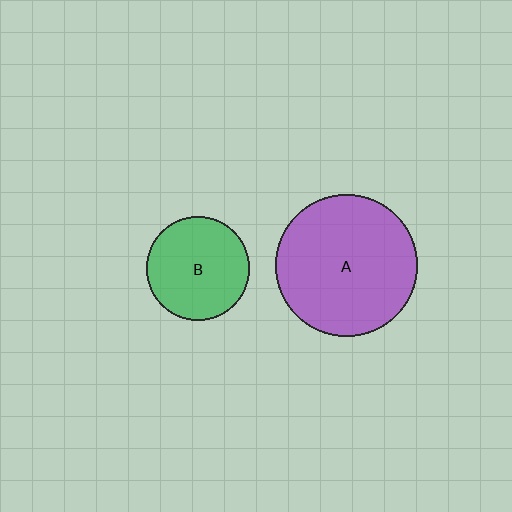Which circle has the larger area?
Circle A (purple).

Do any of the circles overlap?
No, none of the circles overlap.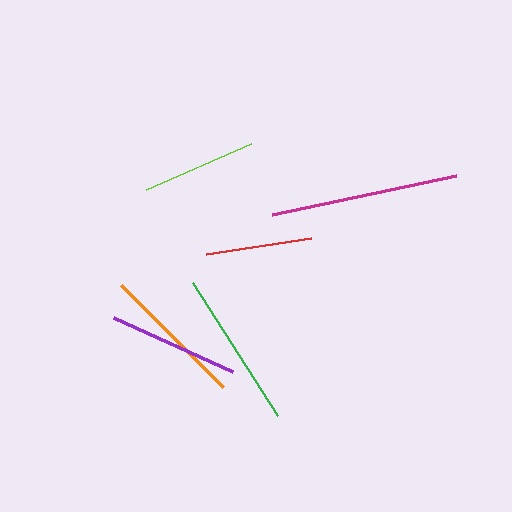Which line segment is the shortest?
The red line is the shortest at approximately 106 pixels.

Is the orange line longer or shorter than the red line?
The orange line is longer than the red line.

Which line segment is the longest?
The magenta line is the longest at approximately 188 pixels.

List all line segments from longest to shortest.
From longest to shortest: magenta, green, orange, purple, lime, red.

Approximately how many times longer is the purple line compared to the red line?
The purple line is approximately 1.2 times the length of the red line.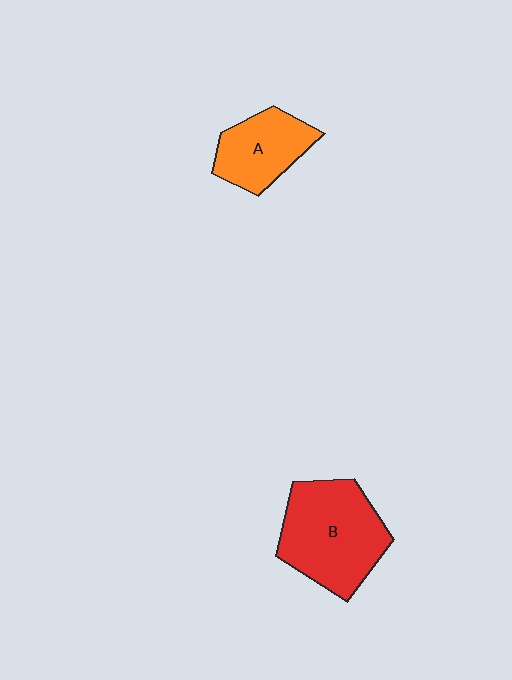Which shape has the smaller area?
Shape A (orange).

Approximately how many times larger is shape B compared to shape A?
Approximately 1.6 times.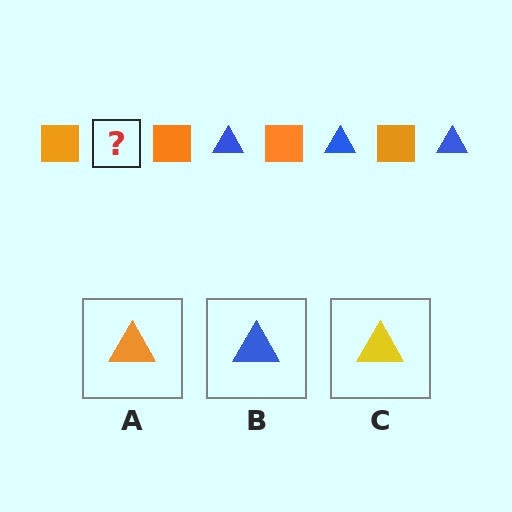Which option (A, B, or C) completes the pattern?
B.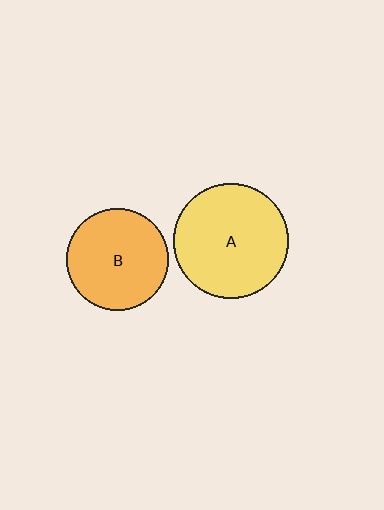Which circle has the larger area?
Circle A (yellow).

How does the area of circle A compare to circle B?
Approximately 1.3 times.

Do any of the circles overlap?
No, none of the circles overlap.